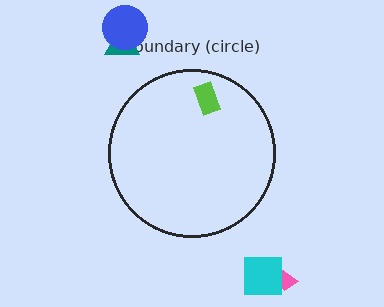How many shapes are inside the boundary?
1 inside, 4 outside.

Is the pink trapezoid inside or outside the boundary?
Outside.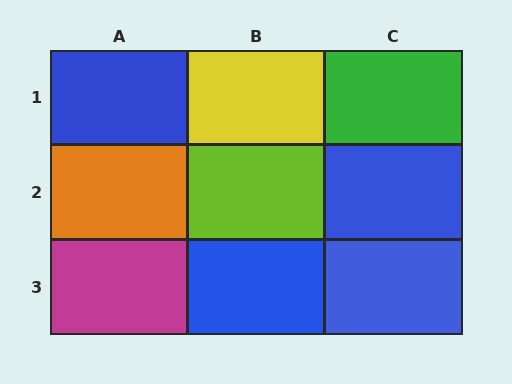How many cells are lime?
1 cell is lime.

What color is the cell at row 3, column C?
Blue.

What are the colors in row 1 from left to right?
Blue, yellow, green.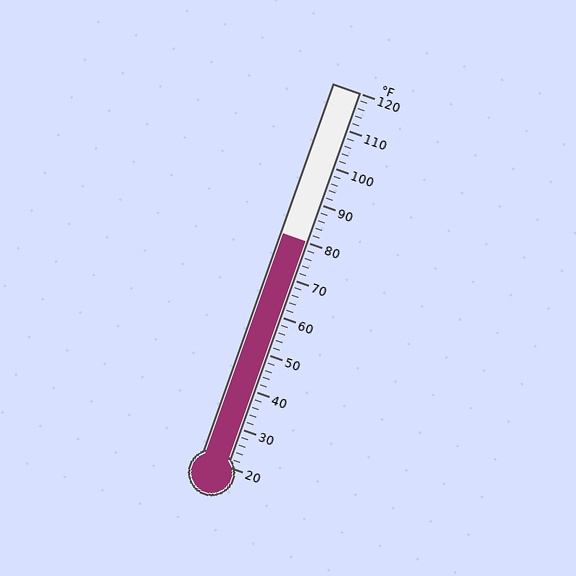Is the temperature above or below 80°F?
The temperature is at 80°F.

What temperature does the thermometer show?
The thermometer shows approximately 80°F.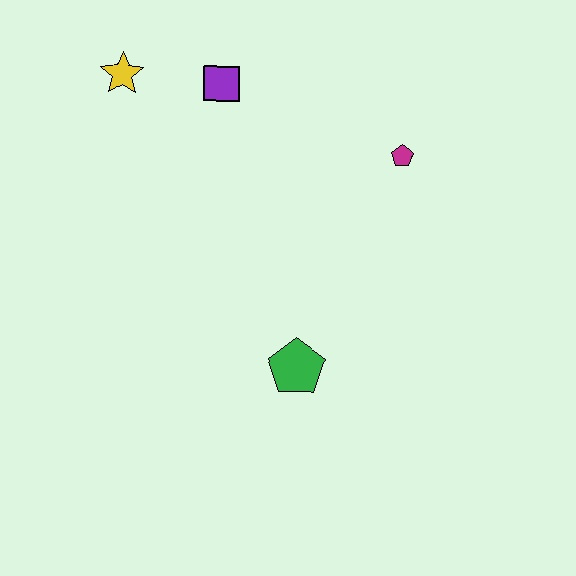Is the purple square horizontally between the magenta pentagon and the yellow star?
Yes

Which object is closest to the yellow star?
The purple square is closest to the yellow star.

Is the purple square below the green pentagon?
No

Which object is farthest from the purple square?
The green pentagon is farthest from the purple square.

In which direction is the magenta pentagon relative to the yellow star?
The magenta pentagon is to the right of the yellow star.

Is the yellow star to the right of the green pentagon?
No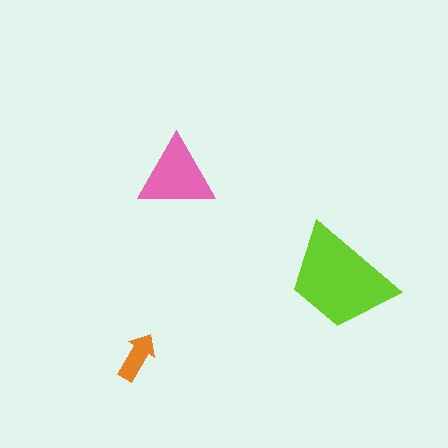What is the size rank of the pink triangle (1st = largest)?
2nd.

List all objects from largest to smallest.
The lime trapezoid, the pink triangle, the orange arrow.